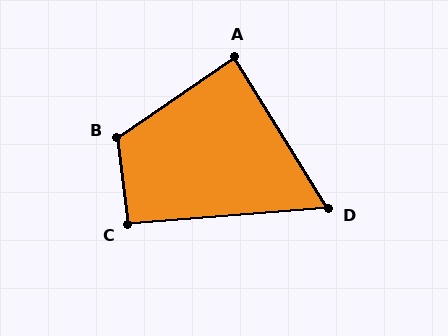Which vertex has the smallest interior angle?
D, at approximately 63 degrees.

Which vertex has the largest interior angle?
B, at approximately 117 degrees.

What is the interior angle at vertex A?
Approximately 87 degrees (approximately right).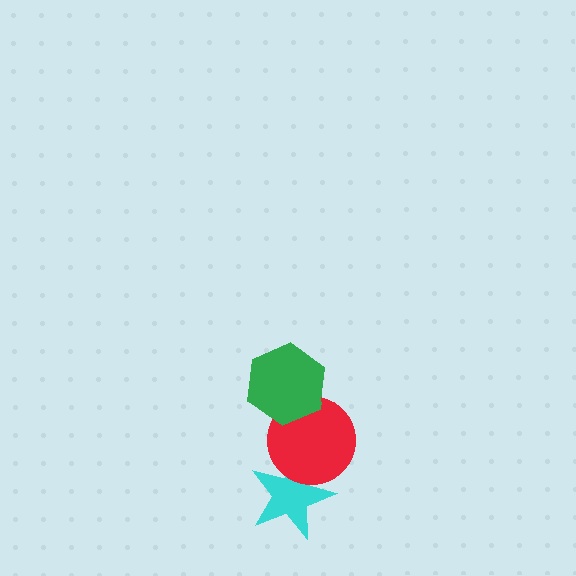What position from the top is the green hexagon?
The green hexagon is 1st from the top.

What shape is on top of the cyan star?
The red circle is on top of the cyan star.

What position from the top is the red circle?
The red circle is 2nd from the top.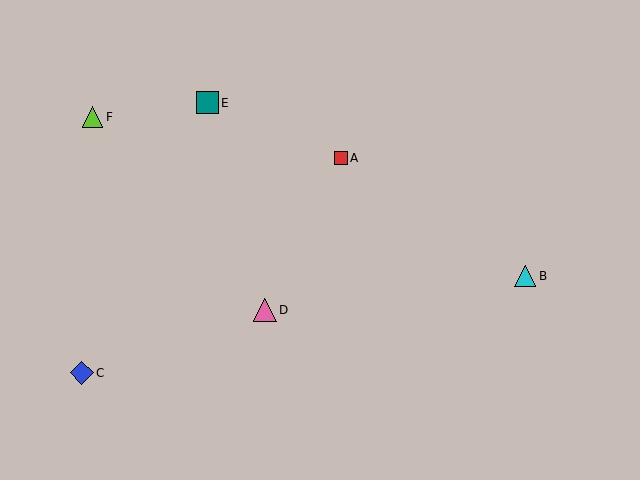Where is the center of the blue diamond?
The center of the blue diamond is at (82, 373).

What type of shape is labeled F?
Shape F is a lime triangle.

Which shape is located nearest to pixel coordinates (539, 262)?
The cyan triangle (labeled B) at (525, 276) is nearest to that location.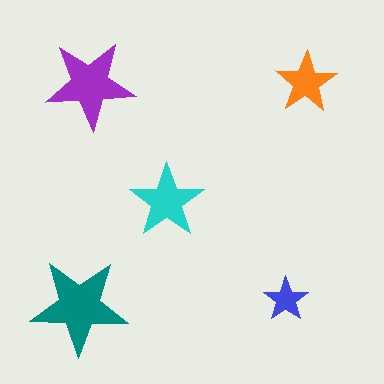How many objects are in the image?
There are 5 objects in the image.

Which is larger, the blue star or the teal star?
The teal one.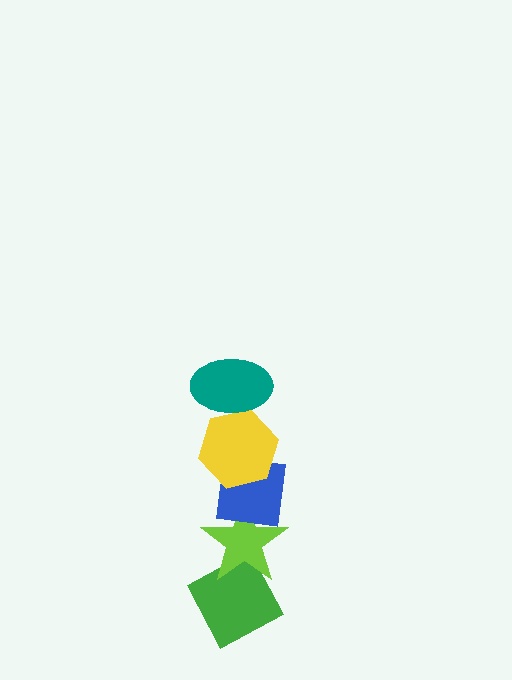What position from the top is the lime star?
The lime star is 4th from the top.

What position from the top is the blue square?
The blue square is 3rd from the top.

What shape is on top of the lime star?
The blue square is on top of the lime star.